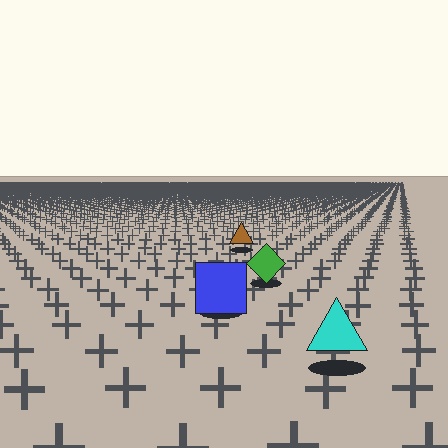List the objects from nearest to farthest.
From nearest to farthest: the cyan triangle, the blue square, the green diamond, the brown triangle.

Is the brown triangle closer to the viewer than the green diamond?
No. The green diamond is closer — you can tell from the texture gradient: the ground texture is coarser near it.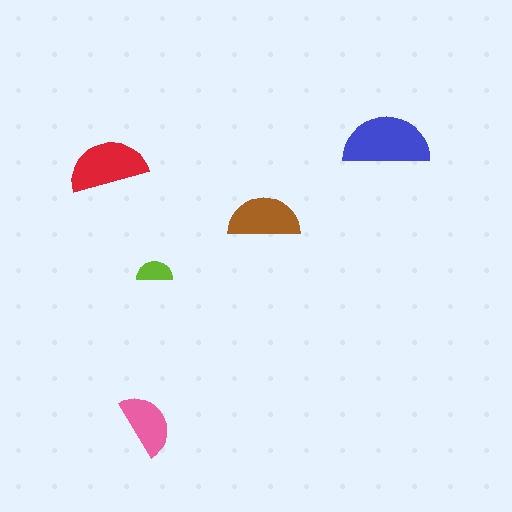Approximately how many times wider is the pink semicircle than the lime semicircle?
About 2 times wider.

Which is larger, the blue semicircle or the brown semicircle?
The blue one.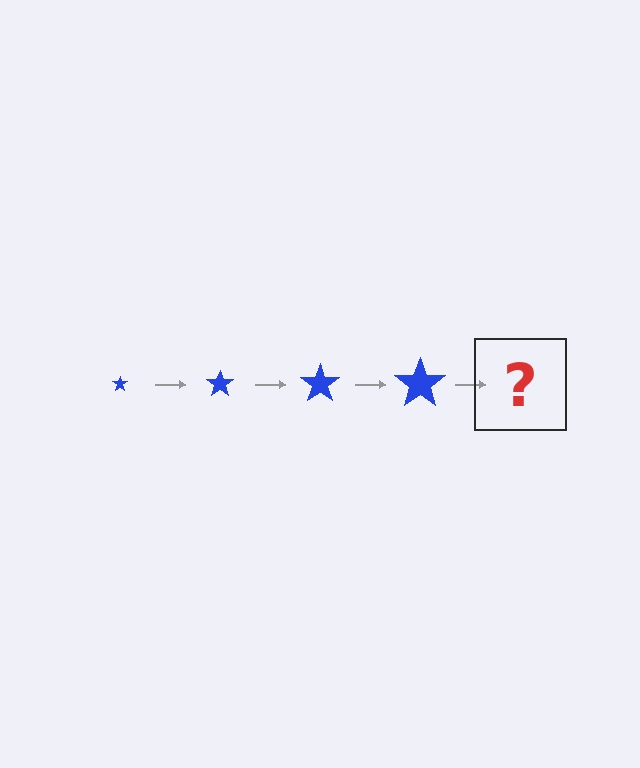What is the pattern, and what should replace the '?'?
The pattern is that the star gets progressively larger each step. The '?' should be a blue star, larger than the previous one.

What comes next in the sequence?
The next element should be a blue star, larger than the previous one.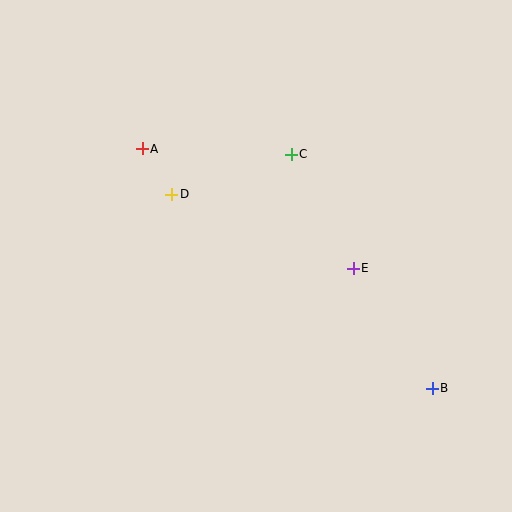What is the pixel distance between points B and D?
The distance between B and D is 325 pixels.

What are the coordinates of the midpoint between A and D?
The midpoint between A and D is at (157, 172).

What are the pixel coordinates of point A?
Point A is at (142, 149).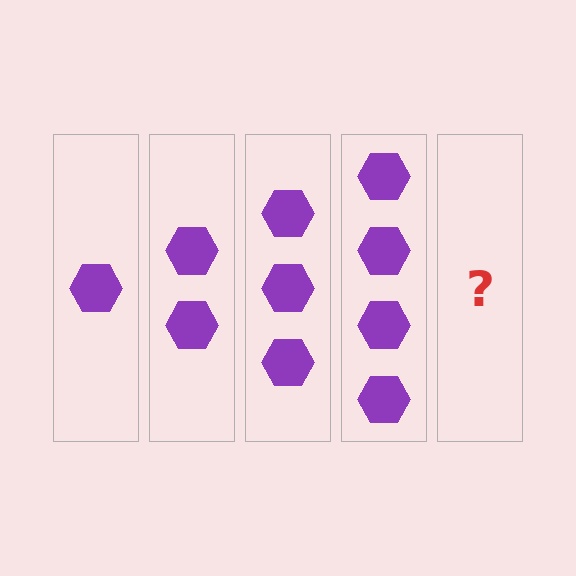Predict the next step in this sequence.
The next step is 5 hexagons.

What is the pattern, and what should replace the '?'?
The pattern is that each step adds one more hexagon. The '?' should be 5 hexagons.